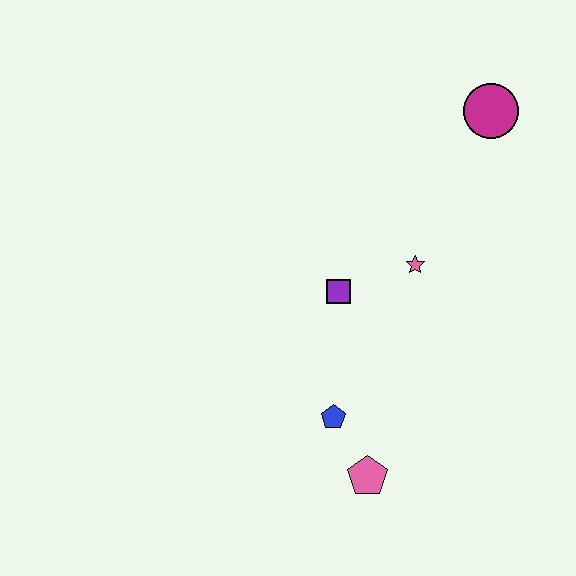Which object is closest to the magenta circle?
The pink star is closest to the magenta circle.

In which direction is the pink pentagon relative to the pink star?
The pink pentagon is below the pink star.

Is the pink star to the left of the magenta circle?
Yes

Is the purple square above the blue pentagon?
Yes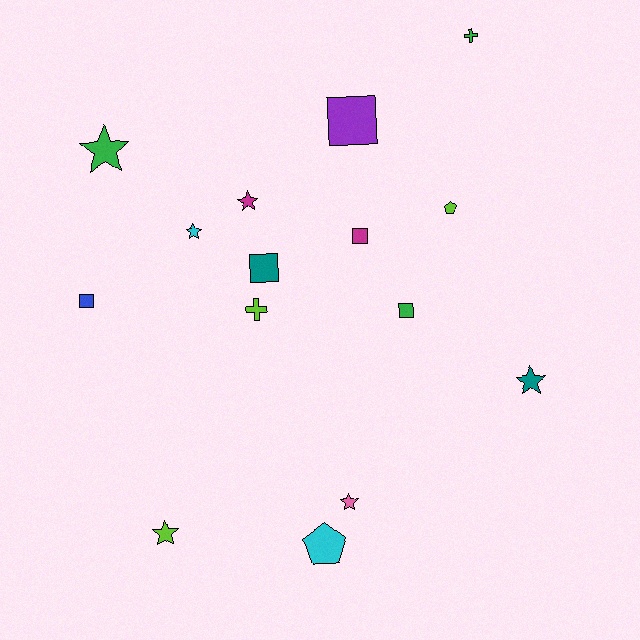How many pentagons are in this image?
There are 2 pentagons.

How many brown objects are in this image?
There are no brown objects.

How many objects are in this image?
There are 15 objects.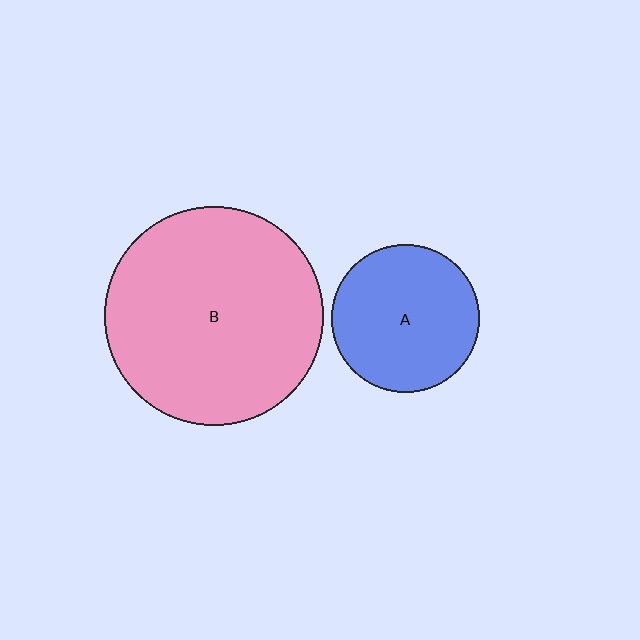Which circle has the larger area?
Circle B (pink).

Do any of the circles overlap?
No, none of the circles overlap.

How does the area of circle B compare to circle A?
Approximately 2.2 times.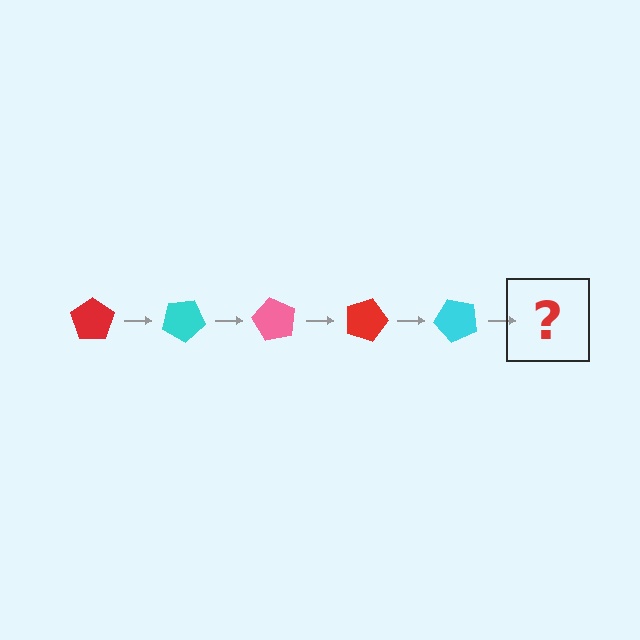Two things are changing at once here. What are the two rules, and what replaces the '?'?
The two rules are that it rotates 30 degrees each step and the color cycles through red, cyan, and pink. The '?' should be a pink pentagon, rotated 150 degrees from the start.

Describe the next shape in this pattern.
It should be a pink pentagon, rotated 150 degrees from the start.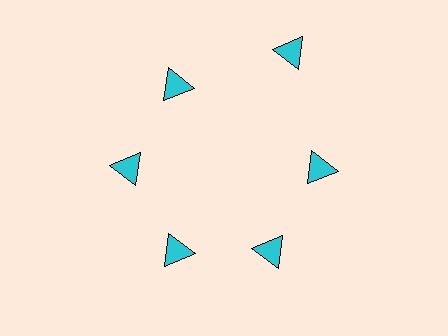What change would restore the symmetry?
The symmetry would be restored by moving it inward, back onto the ring so that all 6 triangles sit at equal angles and equal distance from the center.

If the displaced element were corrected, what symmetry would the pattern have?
It would have 6-fold rotational symmetry — the pattern would map onto itself every 60 degrees.